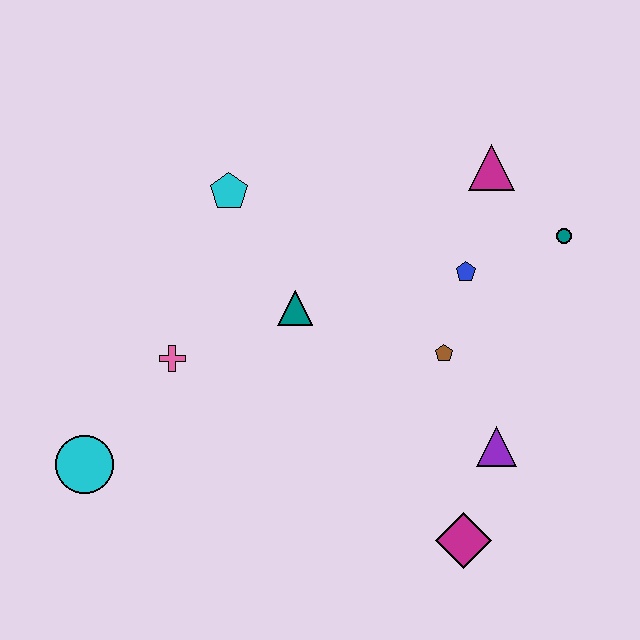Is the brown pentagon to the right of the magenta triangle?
No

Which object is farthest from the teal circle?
The cyan circle is farthest from the teal circle.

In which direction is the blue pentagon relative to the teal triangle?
The blue pentagon is to the right of the teal triangle.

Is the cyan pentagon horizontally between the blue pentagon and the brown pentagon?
No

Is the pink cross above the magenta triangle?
No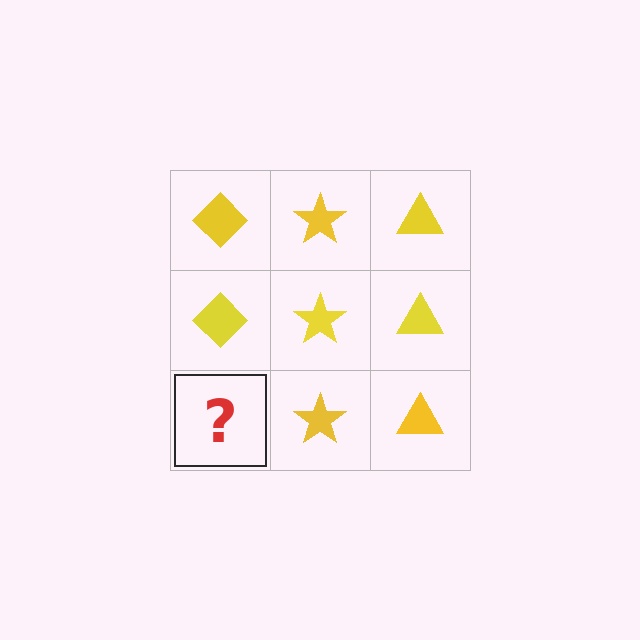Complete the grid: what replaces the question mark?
The question mark should be replaced with a yellow diamond.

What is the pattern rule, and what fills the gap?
The rule is that each column has a consistent shape. The gap should be filled with a yellow diamond.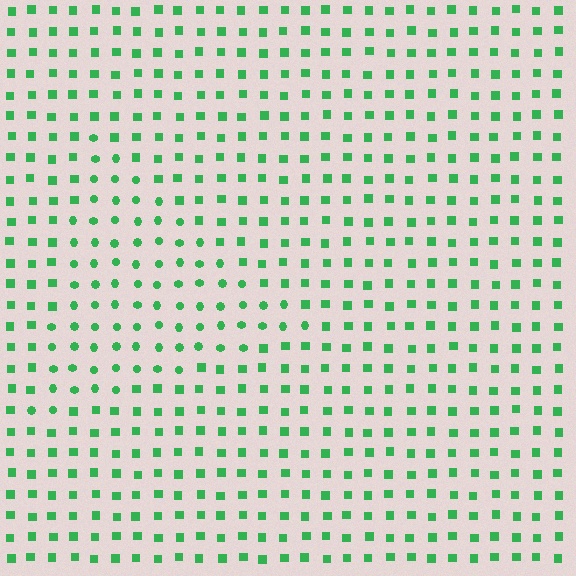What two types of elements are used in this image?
The image uses circles inside the triangle region and squares outside it.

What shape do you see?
I see a triangle.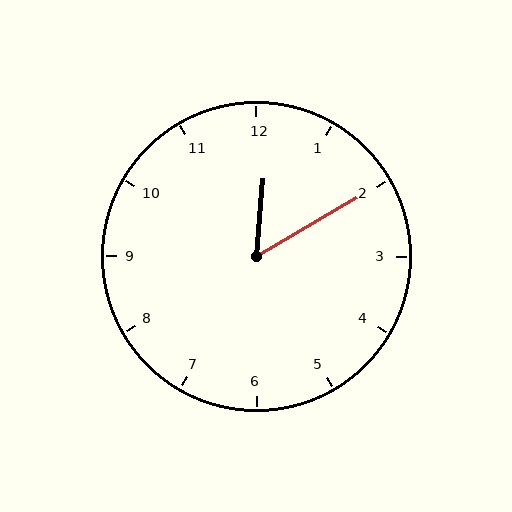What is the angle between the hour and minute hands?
Approximately 55 degrees.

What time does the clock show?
12:10.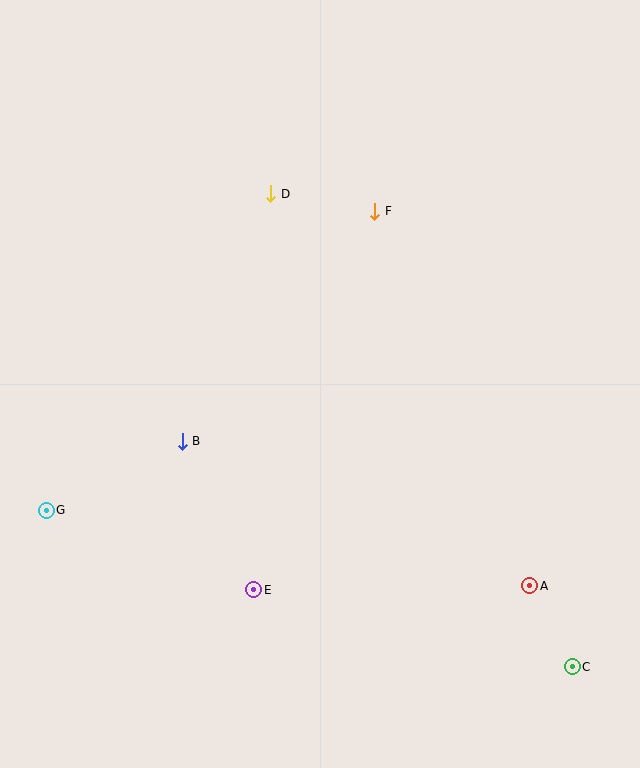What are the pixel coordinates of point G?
Point G is at (46, 510).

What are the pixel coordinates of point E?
Point E is at (254, 590).